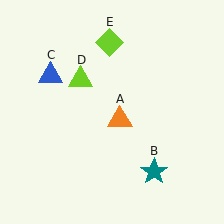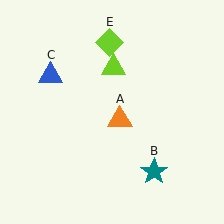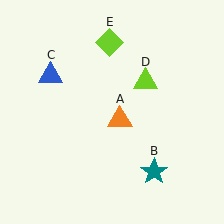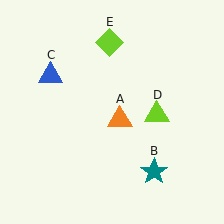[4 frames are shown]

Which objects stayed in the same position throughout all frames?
Orange triangle (object A) and teal star (object B) and blue triangle (object C) and lime diamond (object E) remained stationary.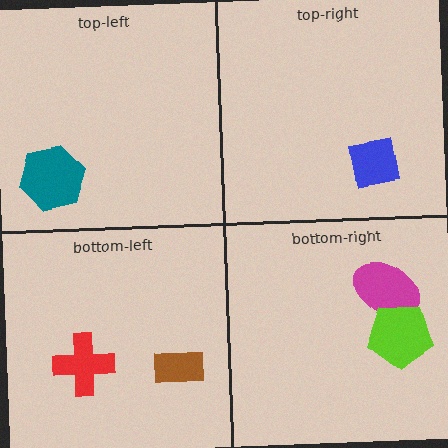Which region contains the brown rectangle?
The bottom-left region.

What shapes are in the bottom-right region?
The magenta ellipse, the lime pentagon.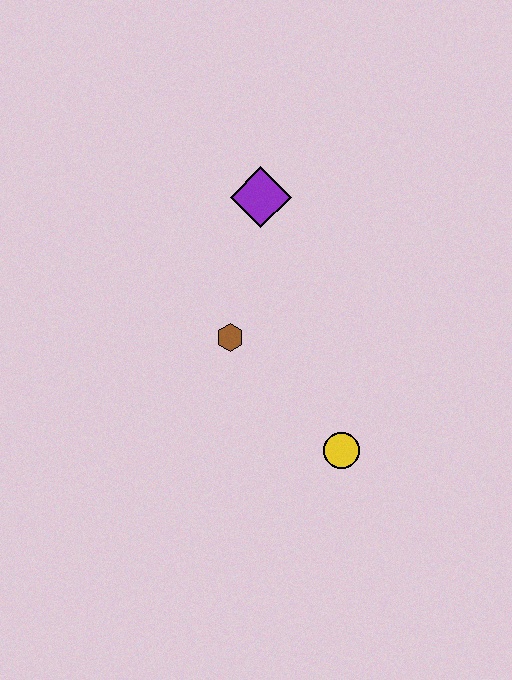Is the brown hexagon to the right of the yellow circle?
No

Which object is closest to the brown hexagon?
The purple diamond is closest to the brown hexagon.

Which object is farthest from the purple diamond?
The yellow circle is farthest from the purple diamond.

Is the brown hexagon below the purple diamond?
Yes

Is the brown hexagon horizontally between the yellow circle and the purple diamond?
No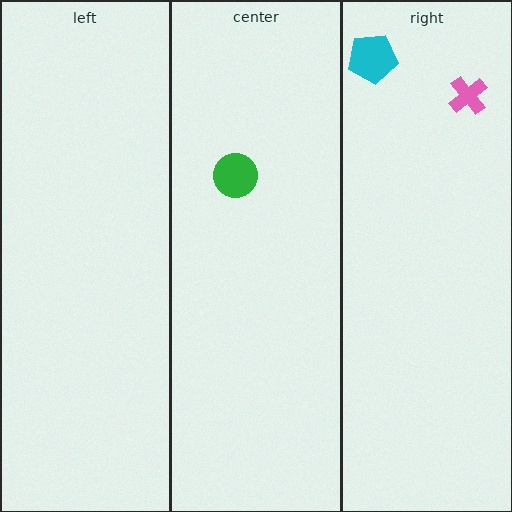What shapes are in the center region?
The green circle.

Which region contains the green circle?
The center region.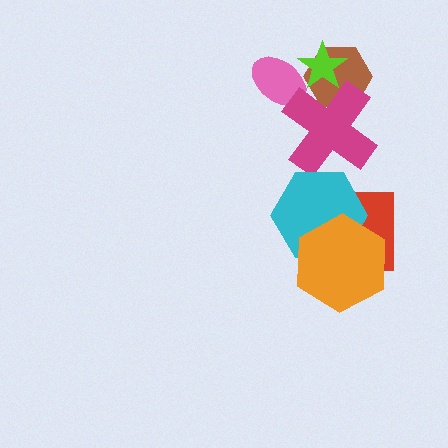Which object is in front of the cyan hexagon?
The orange hexagon is in front of the cyan hexagon.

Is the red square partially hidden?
Yes, it is partially covered by another shape.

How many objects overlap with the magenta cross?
4 objects overlap with the magenta cross.